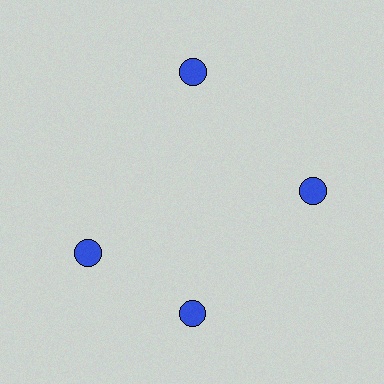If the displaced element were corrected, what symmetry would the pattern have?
It would have 4-fold rotational symmetry — the pattern would map onto itself every 90 degrees.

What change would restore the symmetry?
The symmetry would be restored by rotating it back into even spacing with its neighbors so that all 4 circles sit at equal angles and equal distance from the center.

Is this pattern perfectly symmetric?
No. The 4 blue circles are arranged in a ring, but one element near the 9 o'clock position is rotated out of alignment along the ring, breaking the 4-fold rotational symmetry.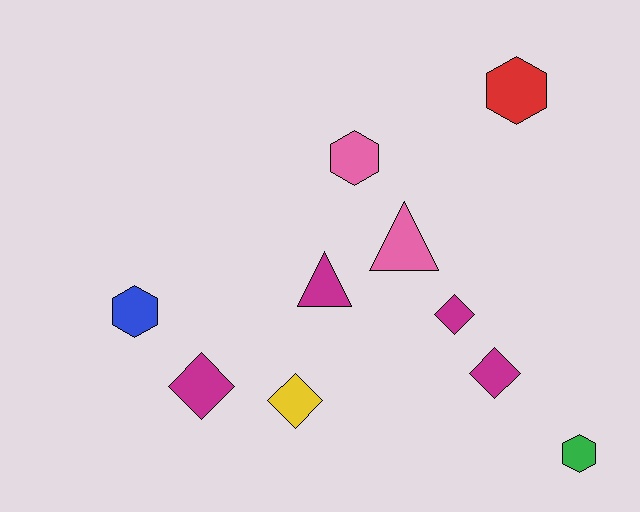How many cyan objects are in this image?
There are no cyan objects.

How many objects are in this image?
There are 10 objects.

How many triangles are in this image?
There are 2 triangles.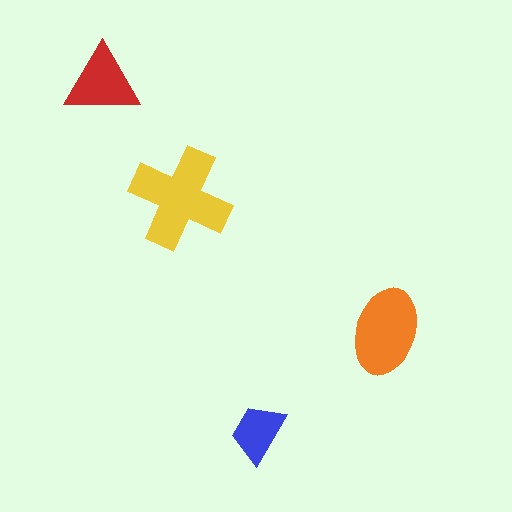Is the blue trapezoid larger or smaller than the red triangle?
Smaller.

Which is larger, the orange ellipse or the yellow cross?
The yellow cross.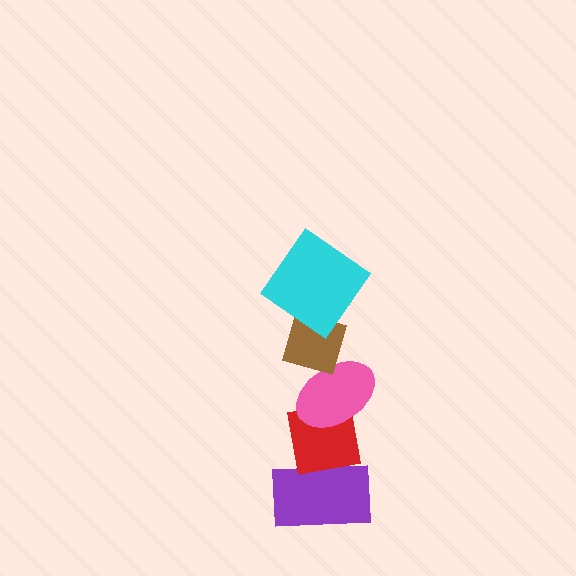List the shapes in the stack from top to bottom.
From top to bottom: the cyan diamond, the brown diamond, the pink ellipse, the red square, the purple rectangle.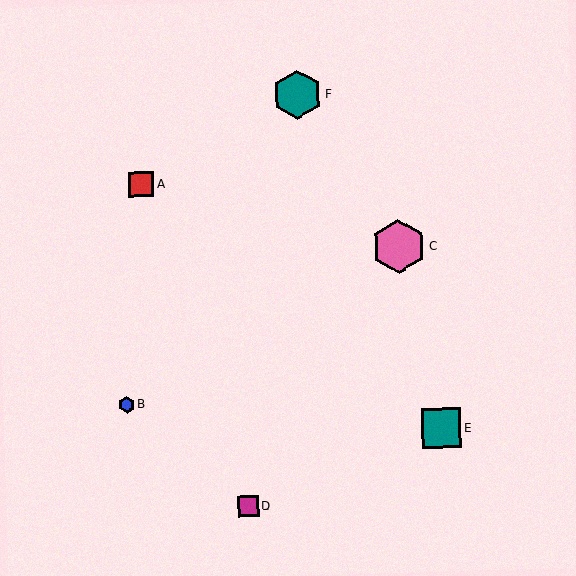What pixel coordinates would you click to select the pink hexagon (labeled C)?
Click at (399, 246) to select the pink hexagon C.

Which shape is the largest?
The pink hexagon (labeled C) is the largest.